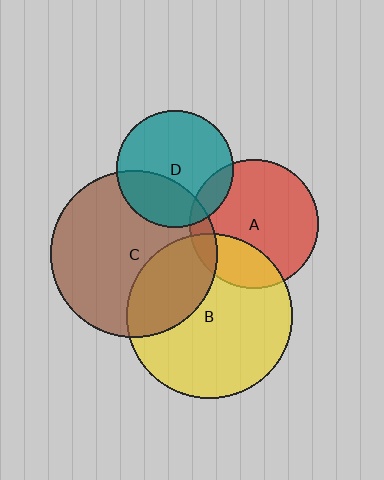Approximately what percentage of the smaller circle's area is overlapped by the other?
Approximately 25%.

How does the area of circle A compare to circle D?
Approximately 1.2 times.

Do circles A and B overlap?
Yes.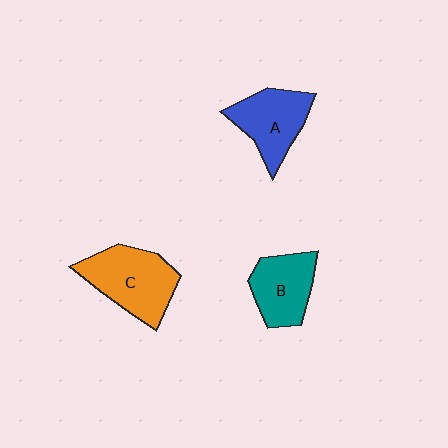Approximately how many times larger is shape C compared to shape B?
Approximately 1.3 times.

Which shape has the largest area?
Shape C (orange).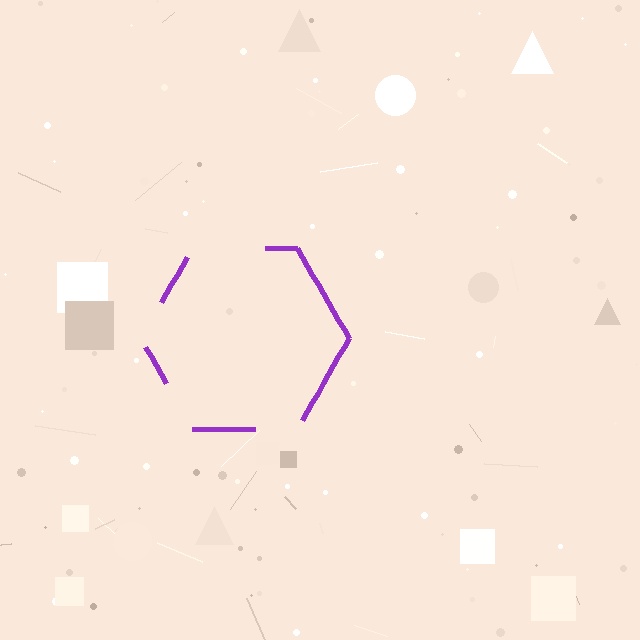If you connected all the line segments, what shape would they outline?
They would outline a hexagon.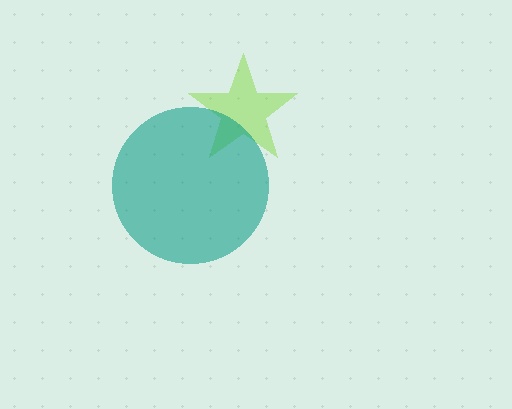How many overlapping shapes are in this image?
There are 2 overlapping shapes in the image.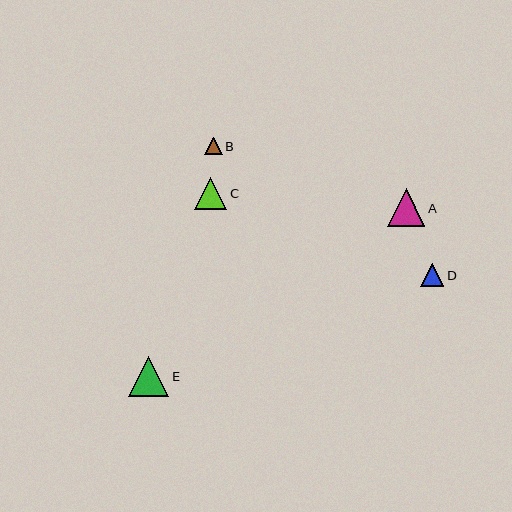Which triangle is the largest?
Triangle E is the largest with a size of approximately 40 pixels.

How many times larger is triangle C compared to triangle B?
Triangle C is approximately 1.8 times the size of triangle B.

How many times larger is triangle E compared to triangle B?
Triangle E is approximately 2.3 times the size of triangle B.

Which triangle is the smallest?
Triangle B is the smallest with a size of approximately 18 pixels.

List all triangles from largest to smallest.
From largest to smallest: E, A, C, D, B.